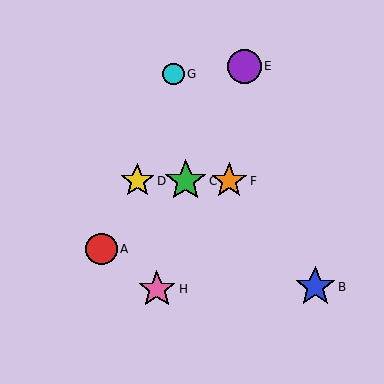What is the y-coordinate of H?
Object H is at y≈289.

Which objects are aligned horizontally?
Objects C, D, F are aligned horizontally.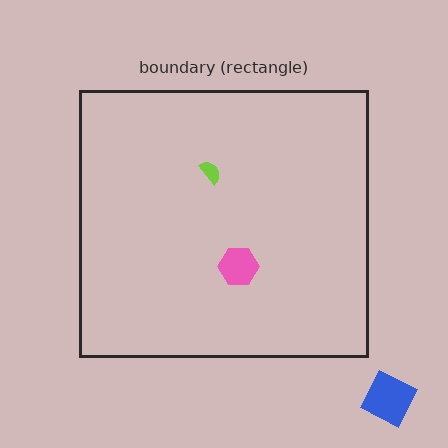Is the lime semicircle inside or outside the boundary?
Inside.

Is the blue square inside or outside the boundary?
Outside.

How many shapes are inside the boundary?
2 inside, 1 outside.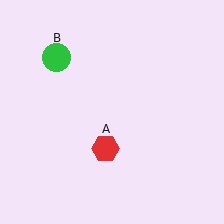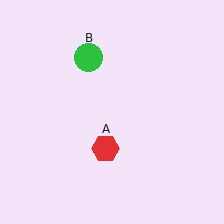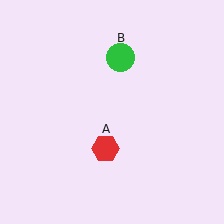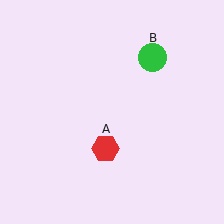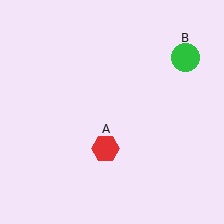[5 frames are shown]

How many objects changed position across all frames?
1 object changed position: green circle (object B).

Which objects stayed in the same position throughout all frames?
Red hexagon (object A) remained stationary.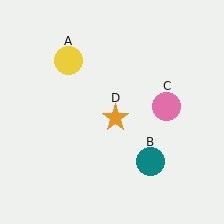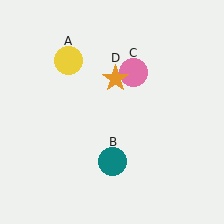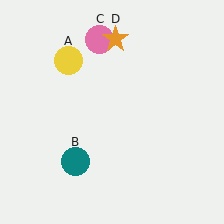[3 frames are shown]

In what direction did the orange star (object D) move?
The orange star (object D) moved up.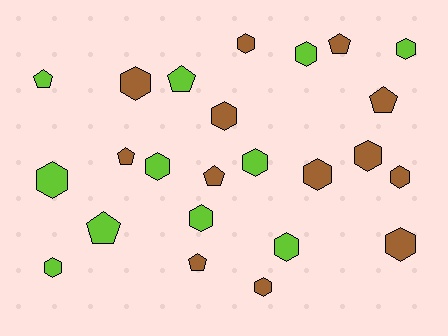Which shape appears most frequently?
Hexagon, with 16 objects.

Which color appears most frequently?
Brown, with 13 objects.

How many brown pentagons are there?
There are 5 brown pentagons.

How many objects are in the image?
There are 24 objects.